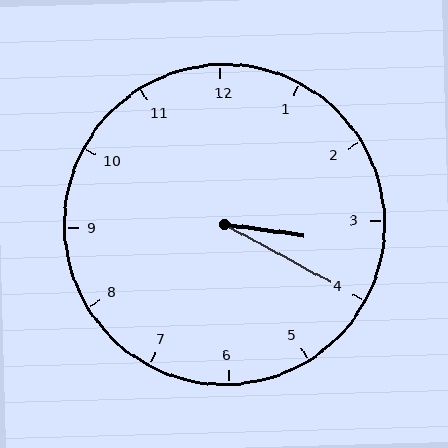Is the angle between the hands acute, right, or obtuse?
It is acute.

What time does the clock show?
3:20.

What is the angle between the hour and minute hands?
Approximately 20 degrees.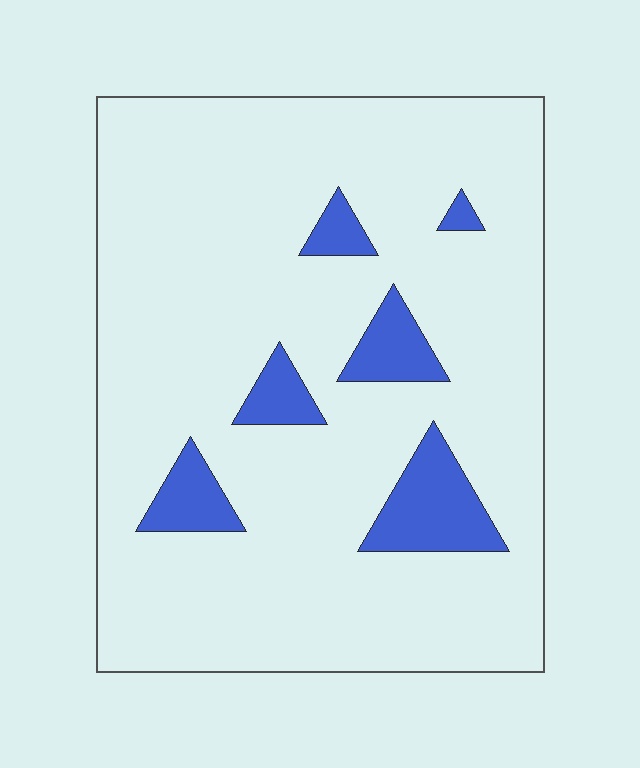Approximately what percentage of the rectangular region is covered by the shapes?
Approximately 10%.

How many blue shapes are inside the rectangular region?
6.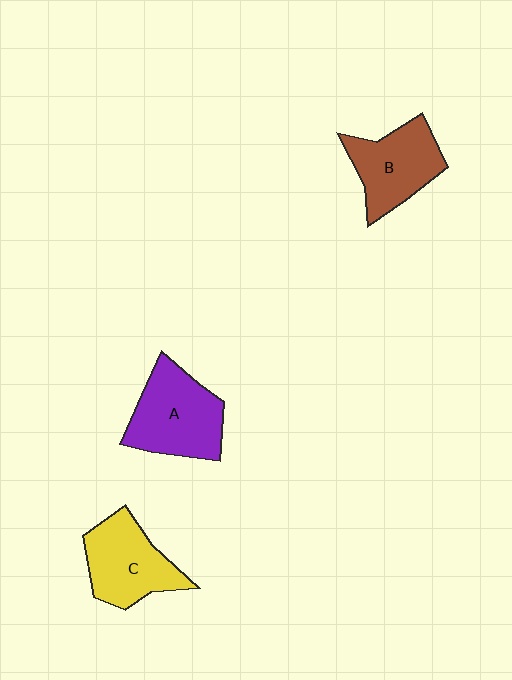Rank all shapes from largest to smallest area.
From largest to smallest: A (purple), C (yellow), B (brown).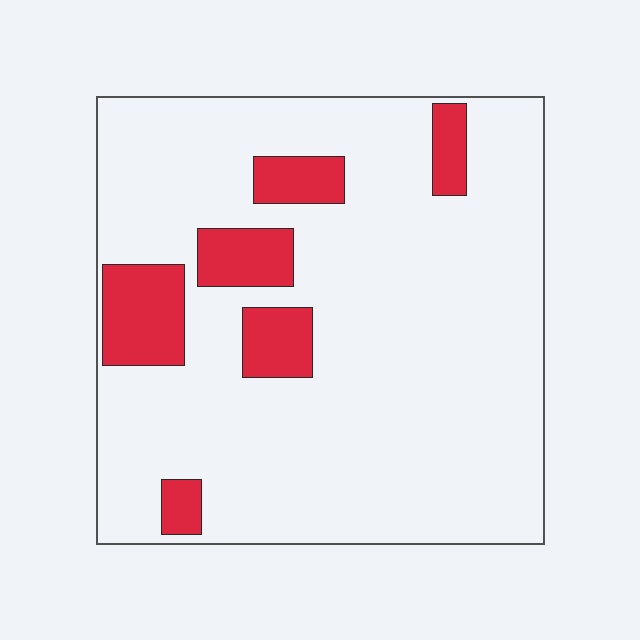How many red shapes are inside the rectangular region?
6.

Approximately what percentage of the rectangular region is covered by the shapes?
Approximately 15%.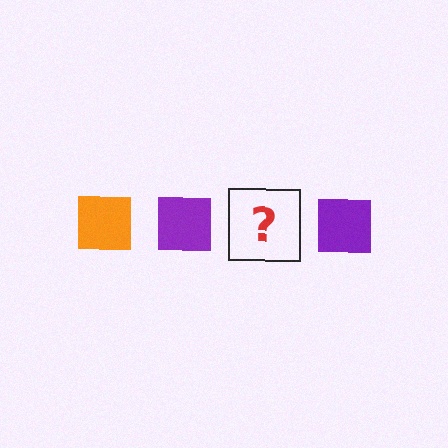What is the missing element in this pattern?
The missing element is an orange square.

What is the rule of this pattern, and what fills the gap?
The rule is that the pattern cycles through orange, purple squares. The gap should be filled with an orange square.